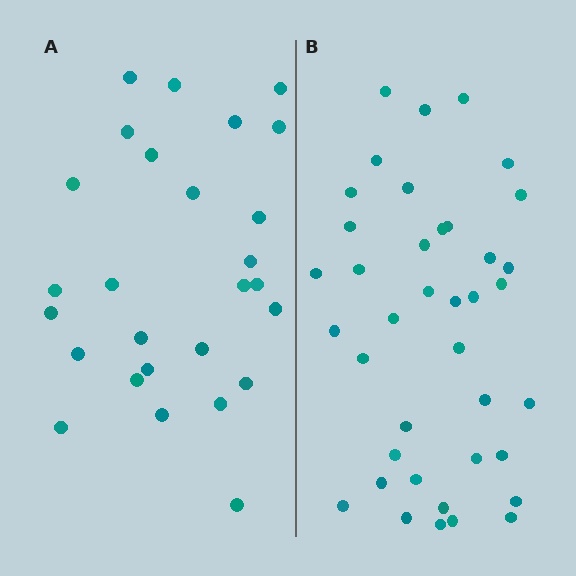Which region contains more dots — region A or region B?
Region B (the right region) has more dots.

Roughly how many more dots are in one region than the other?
Region B has roughly 12 or so more dots than region A.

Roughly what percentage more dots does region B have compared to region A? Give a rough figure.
About 45% more.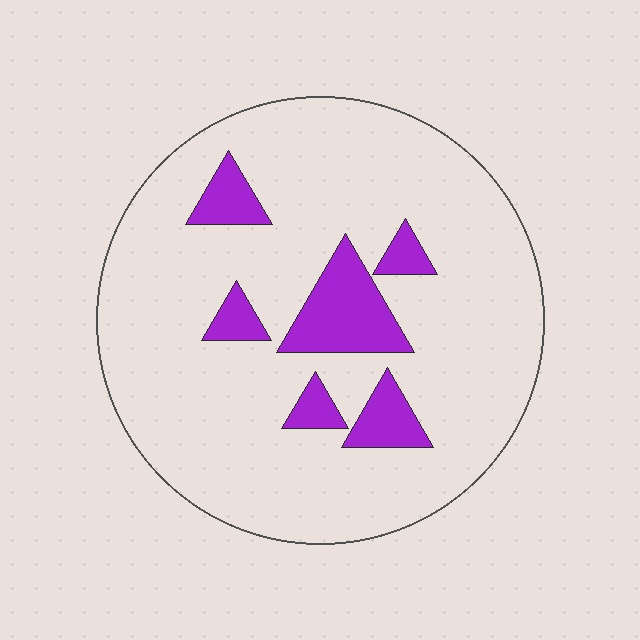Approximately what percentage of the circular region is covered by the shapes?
Approximately 15%.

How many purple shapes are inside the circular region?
6.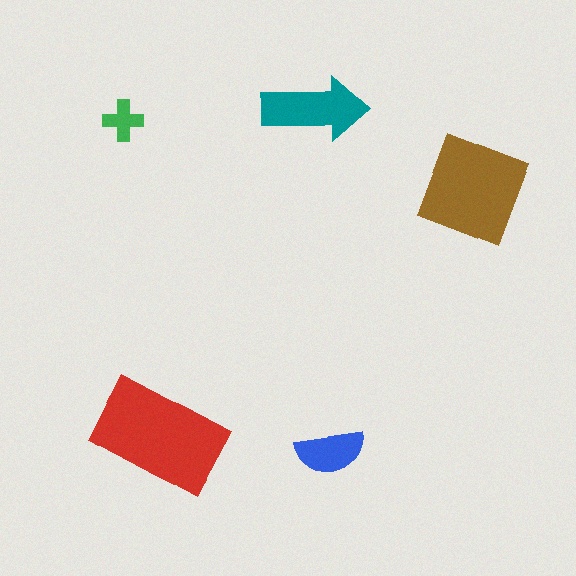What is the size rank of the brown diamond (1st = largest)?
2nd.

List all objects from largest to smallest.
The red rectangle, the brown diamond, the teal arrow, the blue semicircle, the green cross.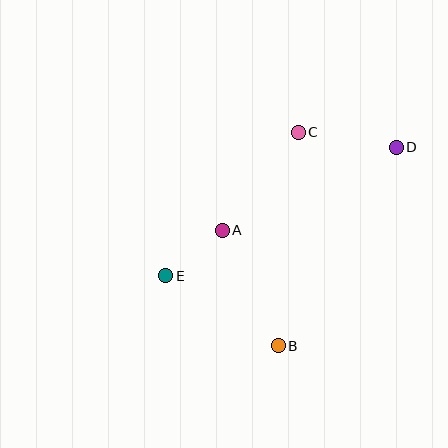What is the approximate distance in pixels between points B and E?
The distance between B and E is approximately 133 pixels.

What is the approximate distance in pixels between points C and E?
The distance between C and E is approximately 195 pixels.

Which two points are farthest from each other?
Points D and E are farthest from each other.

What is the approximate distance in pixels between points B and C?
The distance between B and C is approximately 214 pixels.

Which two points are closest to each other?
Points A and E are closest to each other.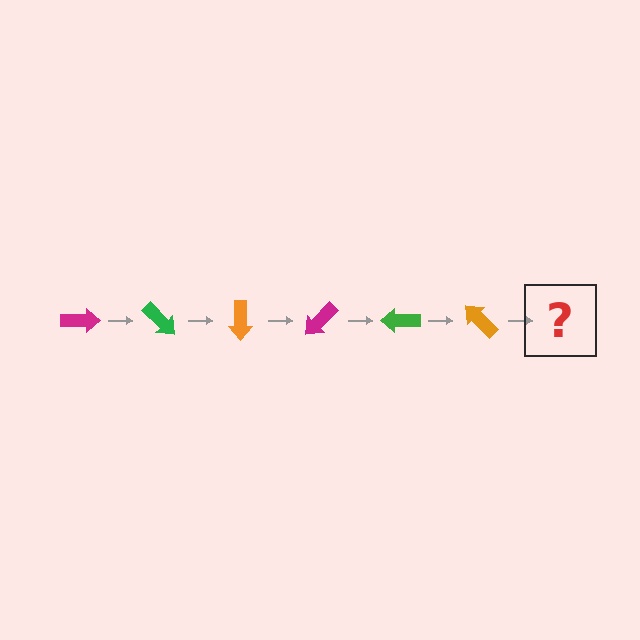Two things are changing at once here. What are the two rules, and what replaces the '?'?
The two rules are that it rotates 45 degrees each step and the color cycles through magenta, green, and orange. The '?' should be a magenta arrow, rotated 270 degrees from the start.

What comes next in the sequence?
The next element should be a magenta arrow, rotated 270 degrees from the start.